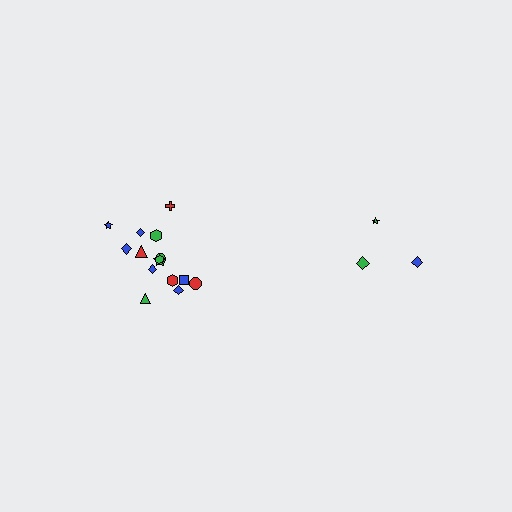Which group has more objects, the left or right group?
The left group.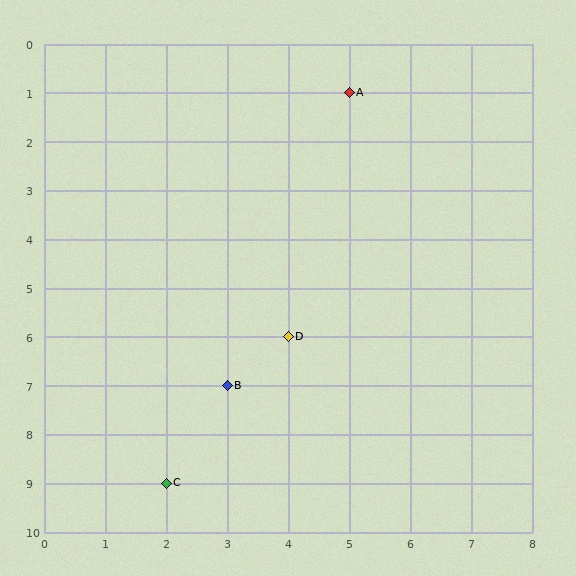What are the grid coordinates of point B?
Point B is at grid coordinates (3, 7).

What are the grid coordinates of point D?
Point D is at grid coordinates (4, 6).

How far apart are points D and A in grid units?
Points D and A are 1 column and 5 rows apart (about 5.1 grid units diagonally).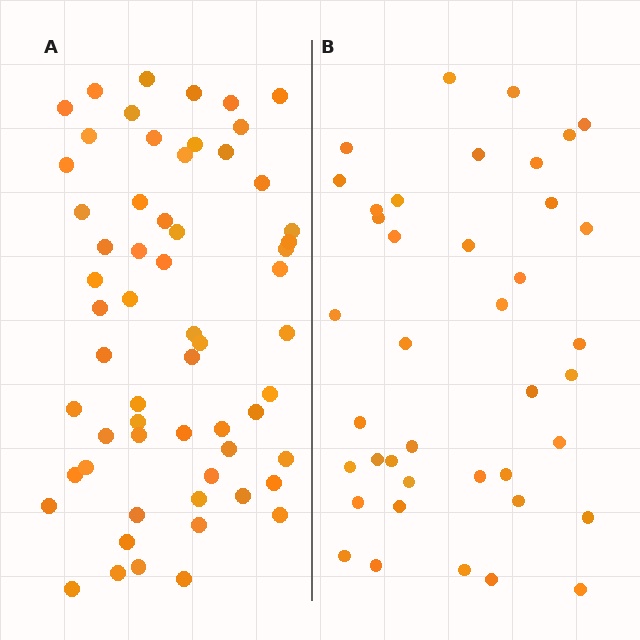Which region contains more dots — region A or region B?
Region A (the left region) has more dots.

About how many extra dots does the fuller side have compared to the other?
Region A has approximately 20 more dots than region B.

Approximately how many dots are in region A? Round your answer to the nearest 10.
About 60 dots.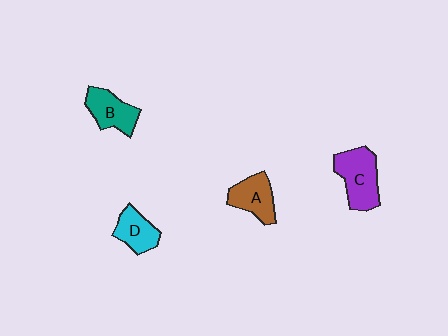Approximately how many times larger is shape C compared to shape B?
Approximately 1.3 times.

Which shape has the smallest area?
Shape D (cyan).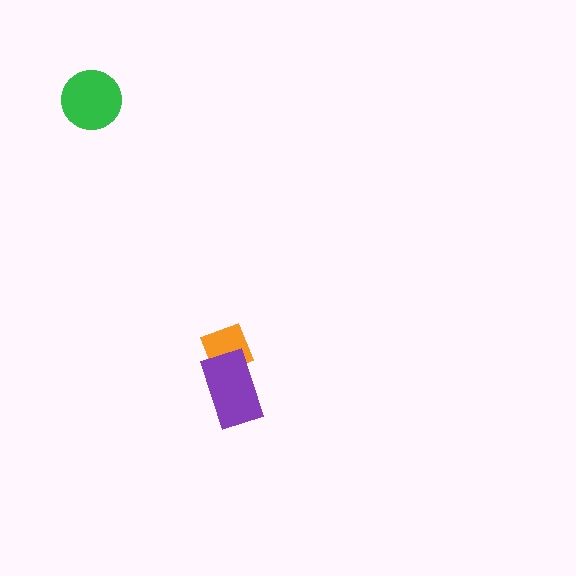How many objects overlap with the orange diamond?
1 object overlaps with the orange diamond.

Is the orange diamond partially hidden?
Yes, it is partially covered by another shape.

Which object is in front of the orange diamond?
The purple rectangle is in front of the orange diamond.